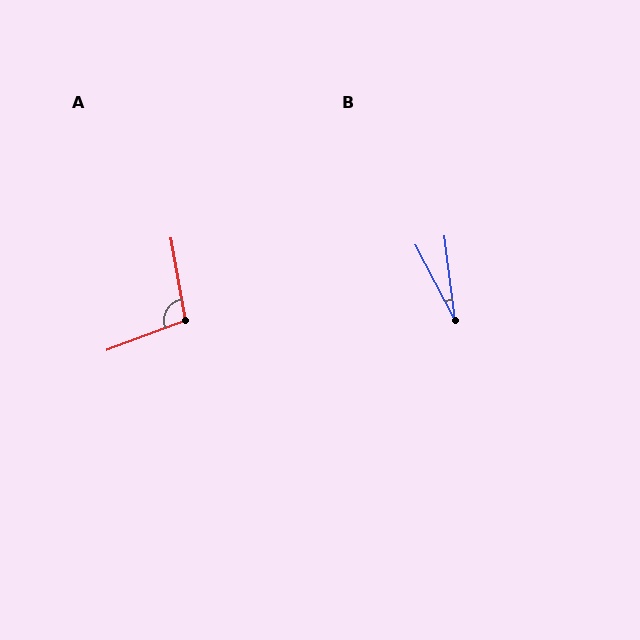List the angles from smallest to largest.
B (20°), A (101°).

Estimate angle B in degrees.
Approximately 20 degrees.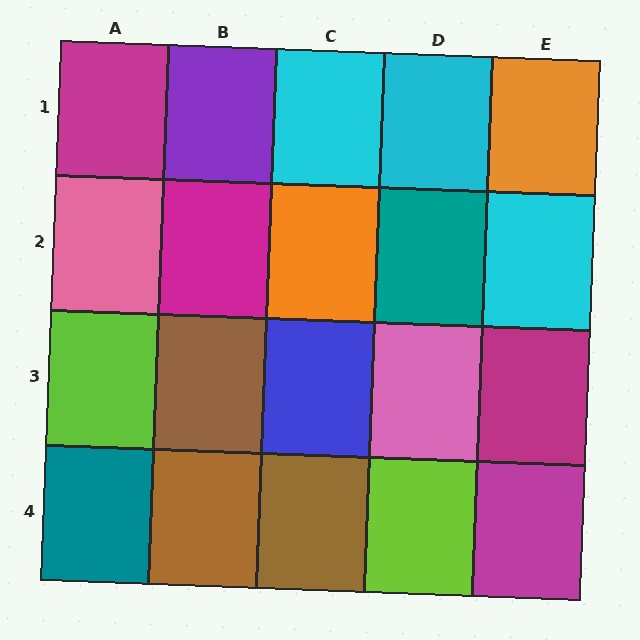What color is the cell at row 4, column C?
Brown.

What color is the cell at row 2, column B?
Magenta.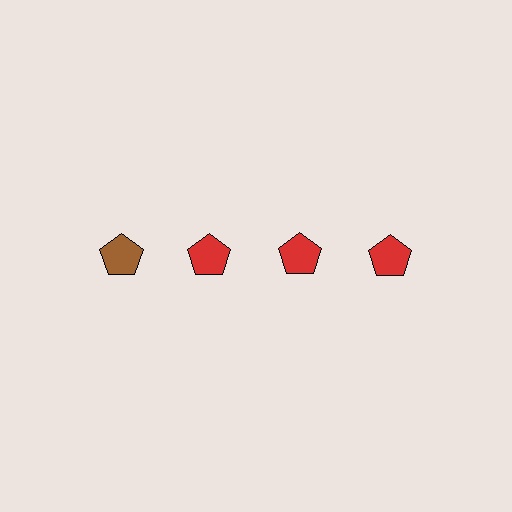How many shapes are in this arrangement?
There are 4 shapes arranged in a grid pattern.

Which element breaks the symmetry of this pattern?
The brown pentagon in the top row, leftmost column breaks the symmetry. All other shapes are red pentagons.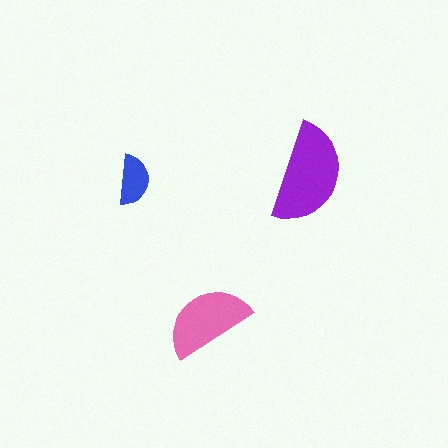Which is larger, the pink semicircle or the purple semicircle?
The purple one.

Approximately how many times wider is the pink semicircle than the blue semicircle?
About 1.5 times wider.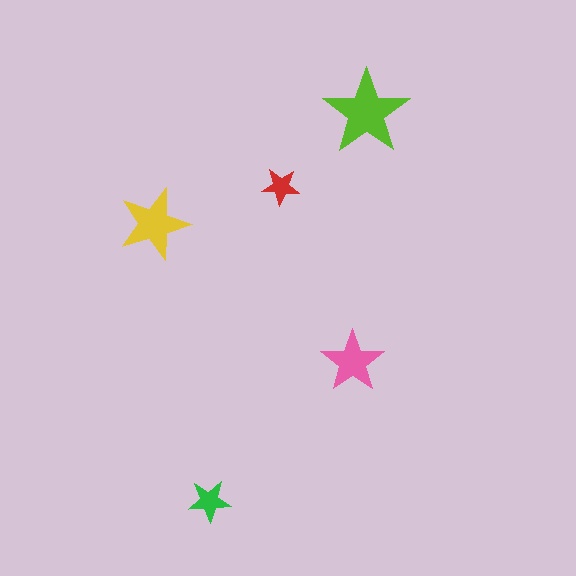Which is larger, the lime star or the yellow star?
The lime one.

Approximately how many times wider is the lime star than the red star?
About 2.5 times wider.